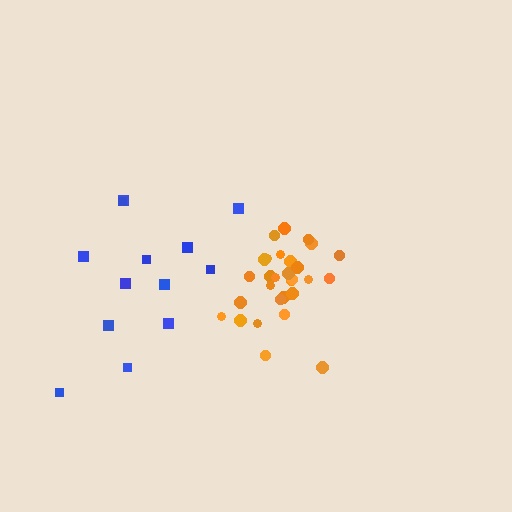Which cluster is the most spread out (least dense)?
Blue.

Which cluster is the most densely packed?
Orange.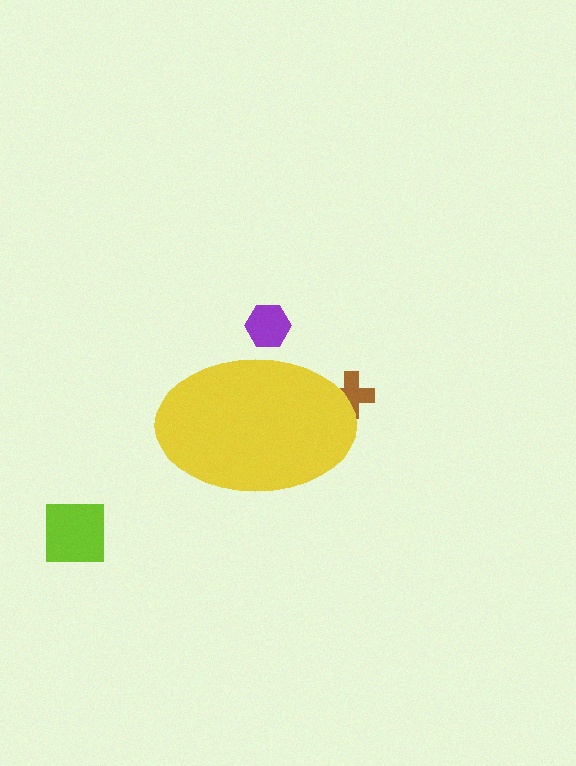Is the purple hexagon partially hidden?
Yes, the purple hexagon is partially hidden behind the yellow ellipse.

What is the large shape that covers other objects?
A yellow ellipse.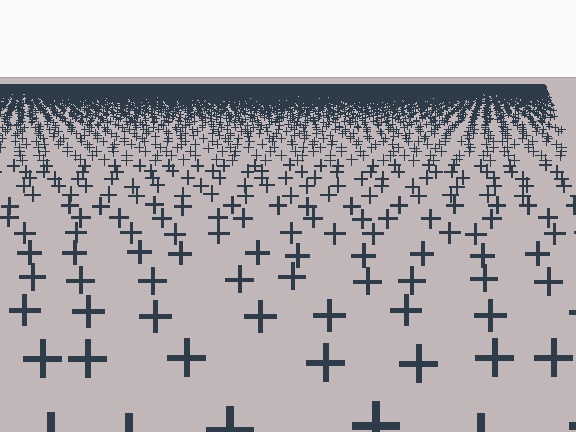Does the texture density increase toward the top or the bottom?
Density increases toward the top.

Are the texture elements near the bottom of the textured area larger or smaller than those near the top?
Larger. Near the bottom, elements are closer to the viewer and appear at a bigger on-screen size.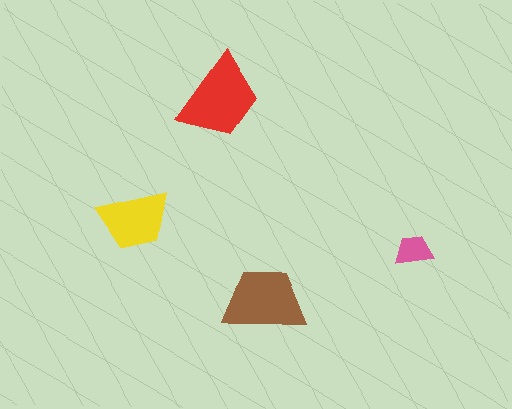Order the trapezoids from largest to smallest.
the red one, the brown one, the yellow one, the pink one.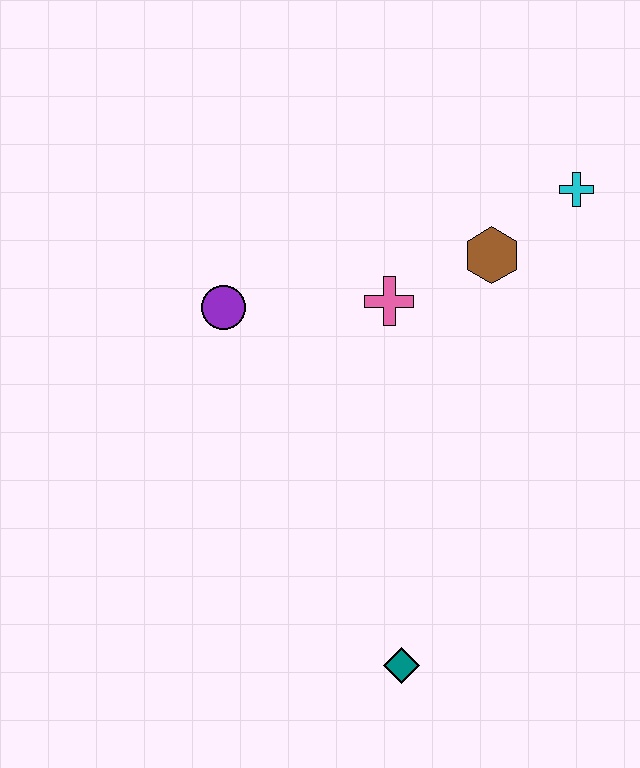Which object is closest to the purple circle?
The pink cross is closest to the purple circle.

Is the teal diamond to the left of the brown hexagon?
Yes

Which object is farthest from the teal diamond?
The cyan cross is farthest from the teal diamond.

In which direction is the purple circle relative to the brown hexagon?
The purple circle is to the left of the brown hexagon.